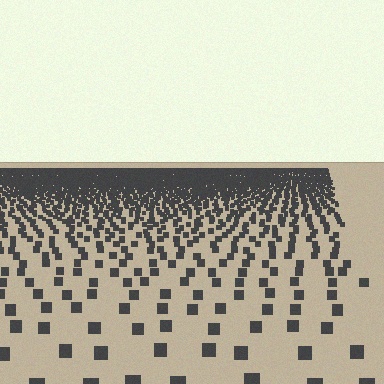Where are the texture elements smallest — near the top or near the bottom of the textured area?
Near the top.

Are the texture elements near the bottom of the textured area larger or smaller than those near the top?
Larger. Near the bottom, elements are closer to the viewer and appear at a bigger on-screen size.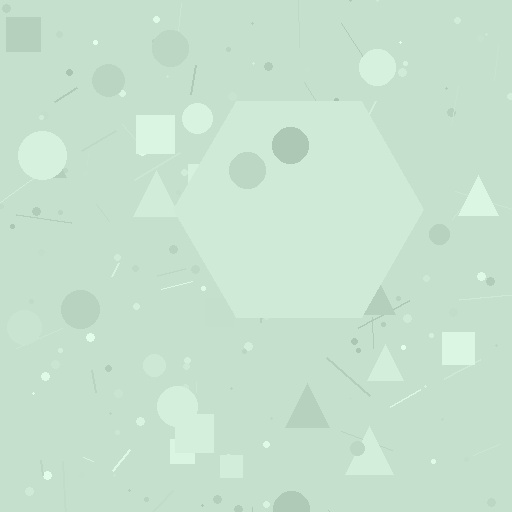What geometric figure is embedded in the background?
A hexagon is embedded in the background.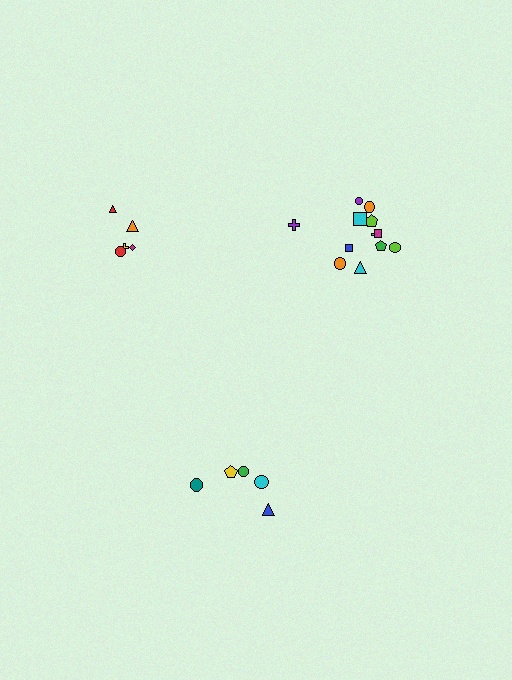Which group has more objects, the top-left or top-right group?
The top-right group.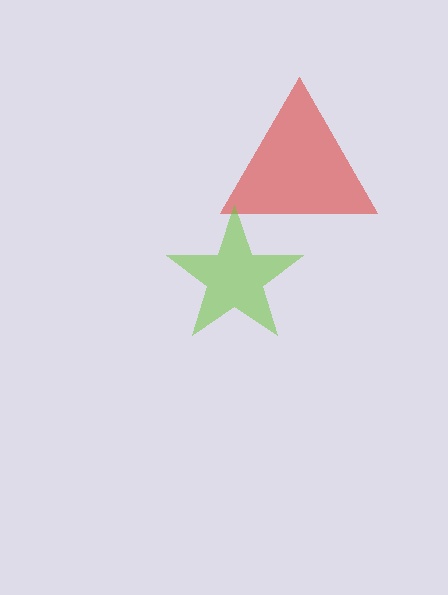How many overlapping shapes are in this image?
There are 2 overlapping shapes in the image.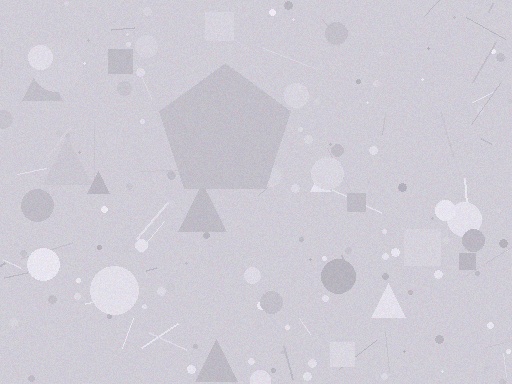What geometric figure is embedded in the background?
A pentagon is embedded in the background.